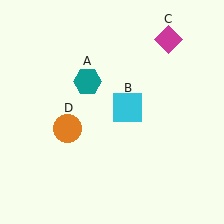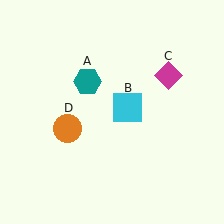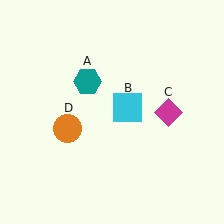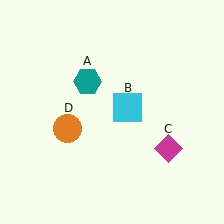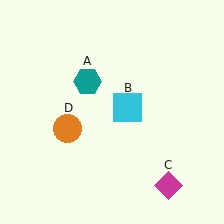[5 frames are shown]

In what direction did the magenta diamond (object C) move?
The magenta diamond (object C) moved down.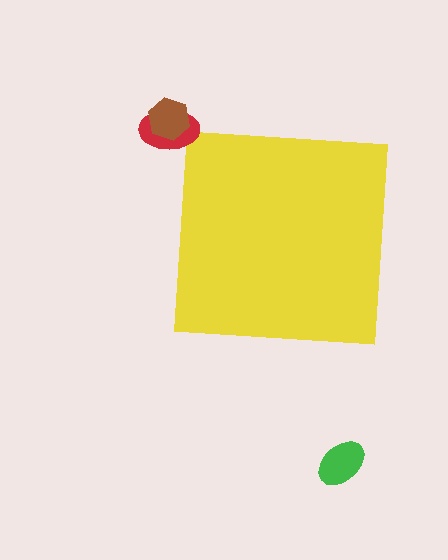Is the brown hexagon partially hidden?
No, the brown hexagon is fully visible.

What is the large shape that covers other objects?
A yellow square.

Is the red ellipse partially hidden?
No, the red ellipse is fully visible.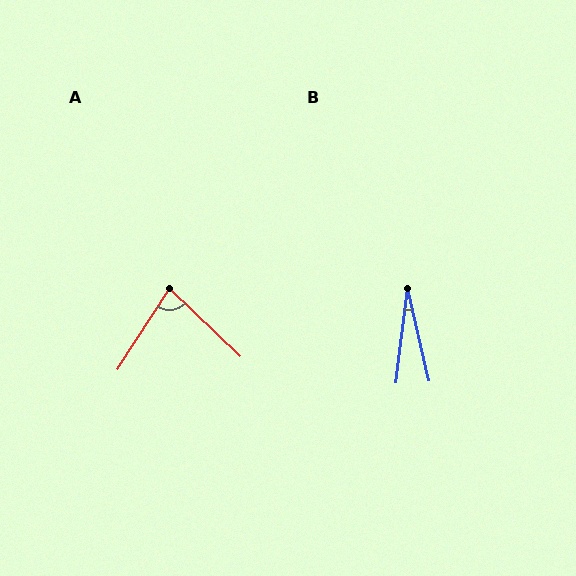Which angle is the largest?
A, at approximately 79 degrees.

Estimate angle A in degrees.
Approximately 79 degrees.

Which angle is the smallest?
B, at approximately 20 degrees.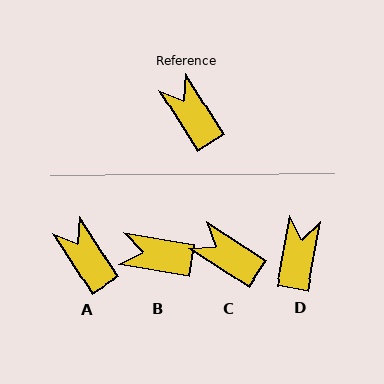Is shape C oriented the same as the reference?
No, it is off by about 25 degrees.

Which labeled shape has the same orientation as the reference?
A.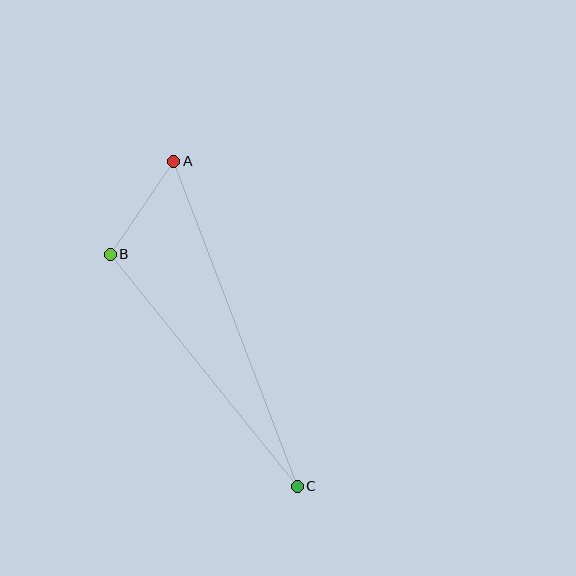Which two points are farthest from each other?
Points A and C are farthest from each other.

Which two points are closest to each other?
Points A and B are closest to each other.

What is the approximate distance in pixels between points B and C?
The distance between B and C is approximately 298 pixels.